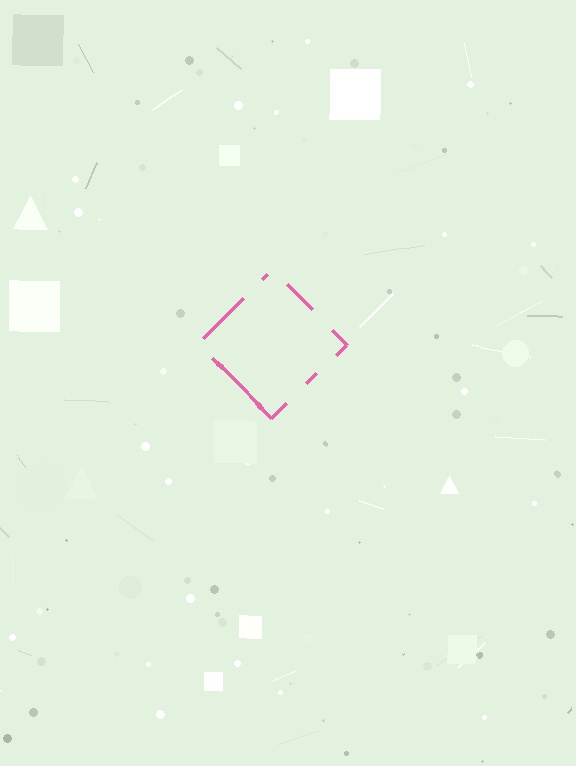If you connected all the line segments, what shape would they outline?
They would outline a diamond.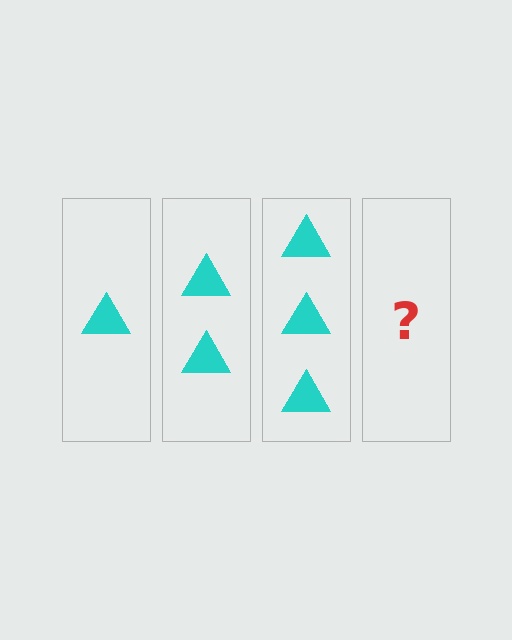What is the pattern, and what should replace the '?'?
The pattern is that each step adds one more triangle. The '?' should be 4 triangles.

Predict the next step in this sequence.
The next step is 4 triangles.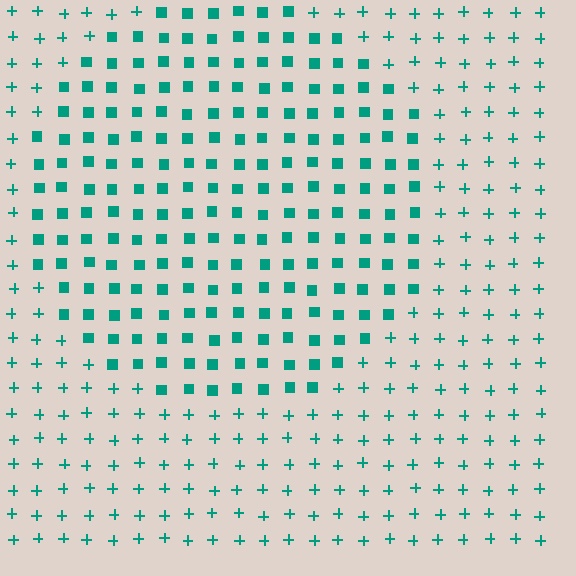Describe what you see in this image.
The image is filled with small teal elements arranged in a uniform grid. A circle-shaped region contains squares, while the surrounding area contains plus signs. The boundary is defined purely by the change in element shape.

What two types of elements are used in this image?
The image uses squares inside the circle region and plus signs outside it.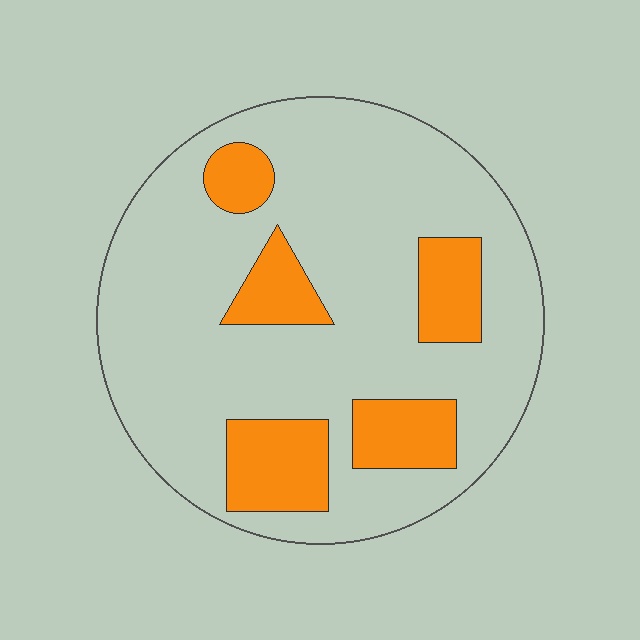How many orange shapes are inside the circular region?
5.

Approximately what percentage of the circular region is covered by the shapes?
Approximately 20%.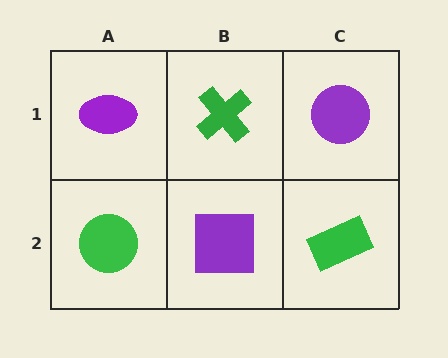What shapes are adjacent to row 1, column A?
A green circle (row 2, column A), a green cross (row 1, column B).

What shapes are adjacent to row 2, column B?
A green cross (row 1, column B), a green circle (row 2, column A), a green rectangle (row 2, column C).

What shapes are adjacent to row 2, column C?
A purple circle (row 1, column C), a purple square (row 2, column B).